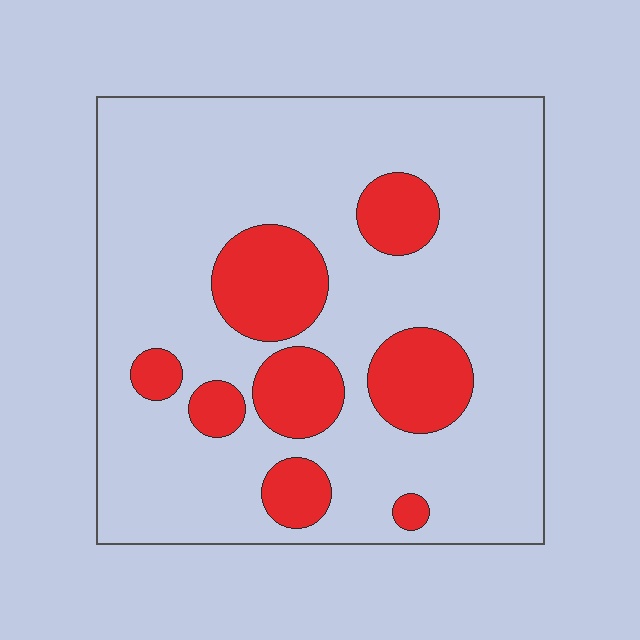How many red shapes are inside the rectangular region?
8.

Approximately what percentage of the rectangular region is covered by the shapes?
Approximately 20%.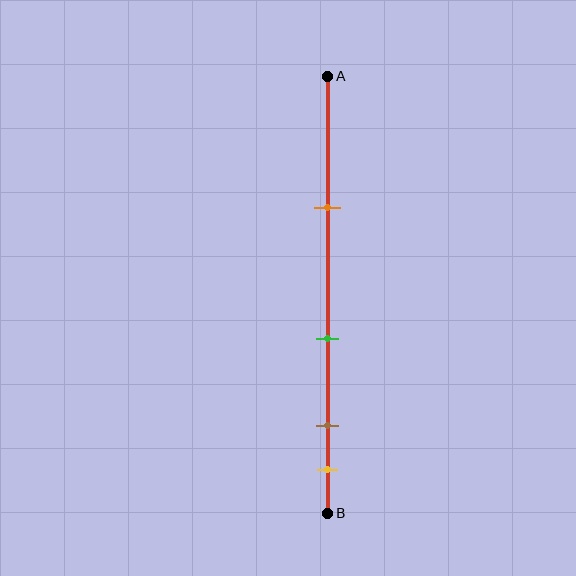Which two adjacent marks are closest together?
The brown and yellow marks are the closest adjacent pair.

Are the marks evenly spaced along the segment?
No, the marks are not evenly spaced.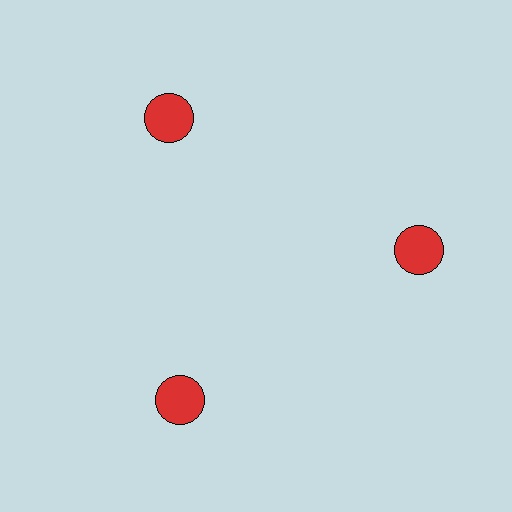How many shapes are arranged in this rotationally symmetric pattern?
There are 3 shapes, arranged in 3 groups of 1.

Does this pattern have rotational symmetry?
Yes, this pattern has 3-fold rotational symmetry. It looks the same after rotating 120 degrees around the center.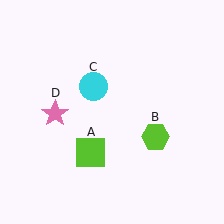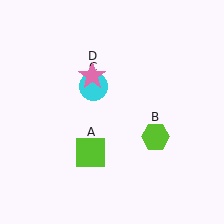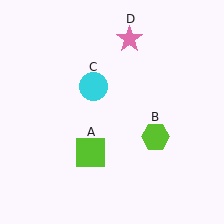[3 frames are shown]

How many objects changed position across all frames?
1 object changed position: pink star (object D).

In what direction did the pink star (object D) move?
The pink star (object D) moved up and to the right.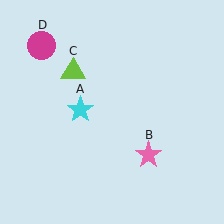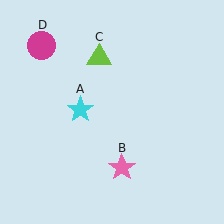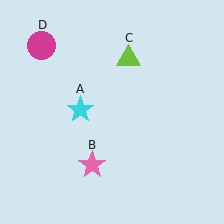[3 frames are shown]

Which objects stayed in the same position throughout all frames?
Cyan star (object A) and magenta circle (object D) remained stationary.